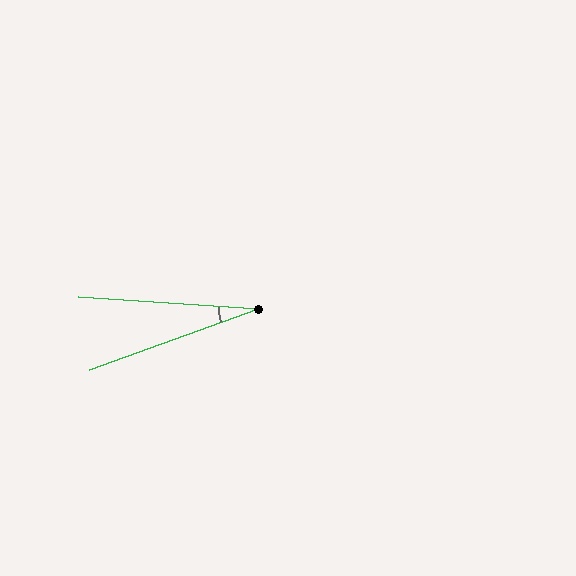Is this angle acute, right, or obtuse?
It is acute.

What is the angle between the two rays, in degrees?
Approximately 23 degrees.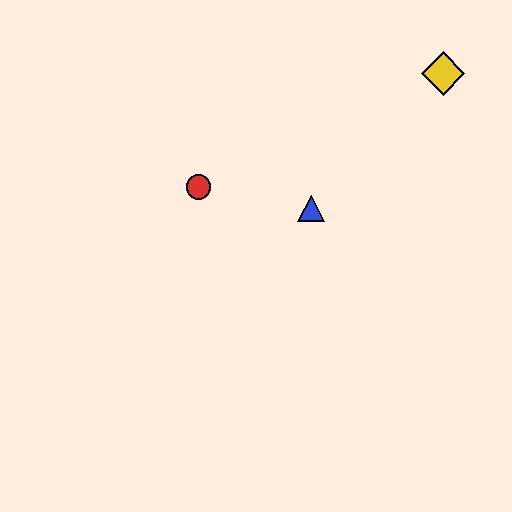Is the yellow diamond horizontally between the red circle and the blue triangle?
No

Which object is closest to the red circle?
The blue triangle is closest to the red circle.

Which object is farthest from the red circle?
The yellow diamond is farthest from the red circle.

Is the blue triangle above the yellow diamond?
No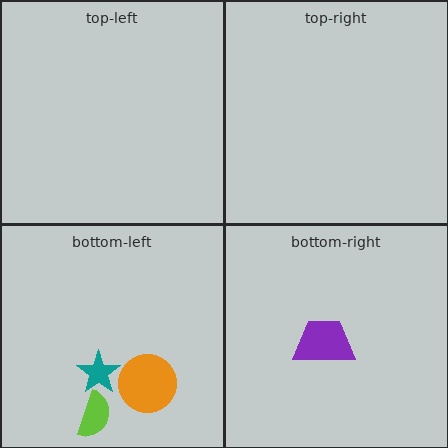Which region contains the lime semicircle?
The bottom-left region.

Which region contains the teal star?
The bottom-left region.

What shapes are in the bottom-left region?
The orange circle, the teal star, the lime semicircle.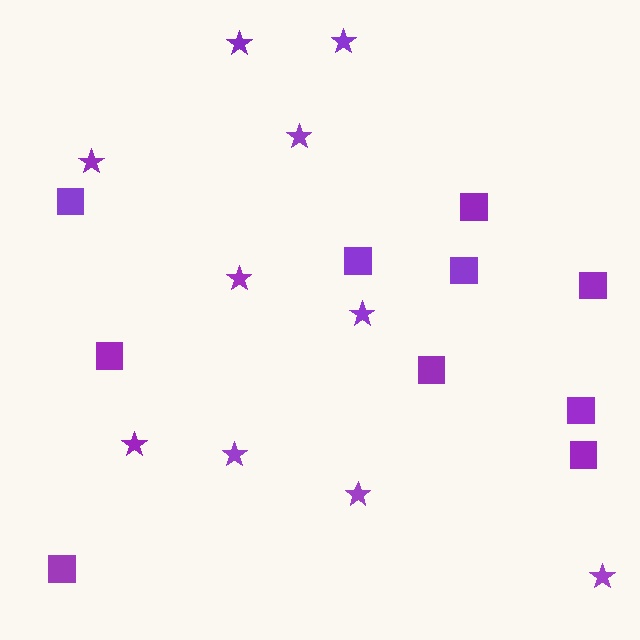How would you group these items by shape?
There are 2 groups: one group of stars (10) and one group of squares (10).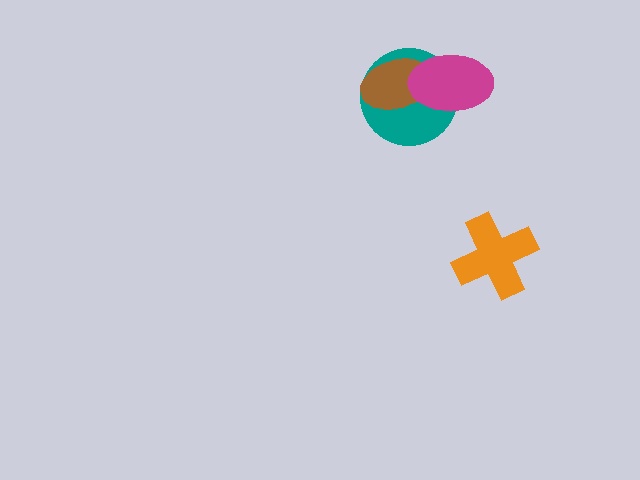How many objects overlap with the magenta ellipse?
2 objects overlap with the magenta ellipse.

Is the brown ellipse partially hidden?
Yes, it is partially covered by another shape.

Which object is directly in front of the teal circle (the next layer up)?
The brown ellipse is directly in front of the teal circle.